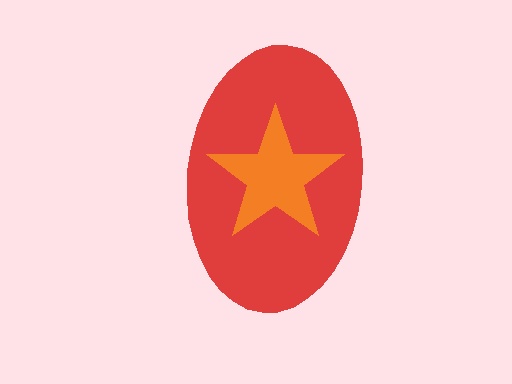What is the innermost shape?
The orange star.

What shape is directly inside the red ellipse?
The orange star.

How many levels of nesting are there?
2.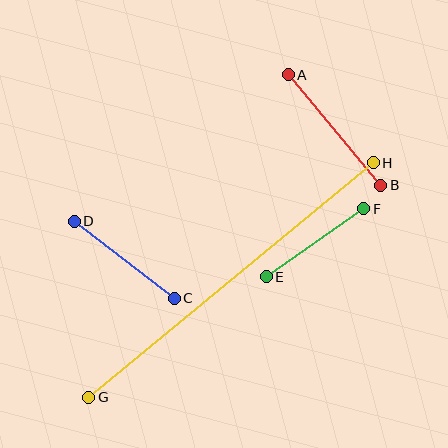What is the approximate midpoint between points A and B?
The midpoint is at approximately (335, 130) pixels.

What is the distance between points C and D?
The distance is approximately 126 pixels.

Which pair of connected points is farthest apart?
Points G and H are farthest apart.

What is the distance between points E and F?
The distance is approximately 119 pixels.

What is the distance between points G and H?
The distance is approximately 369 pixels.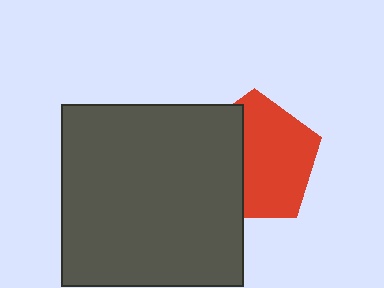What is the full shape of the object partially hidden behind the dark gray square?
The partially hidden object is a red pentagon.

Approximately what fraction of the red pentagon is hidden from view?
Roughly 39% of the red pentagon is hidden behind the dark gray square.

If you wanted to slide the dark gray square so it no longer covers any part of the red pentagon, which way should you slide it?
Slide it left — that is the most direct way to separate the two shapes.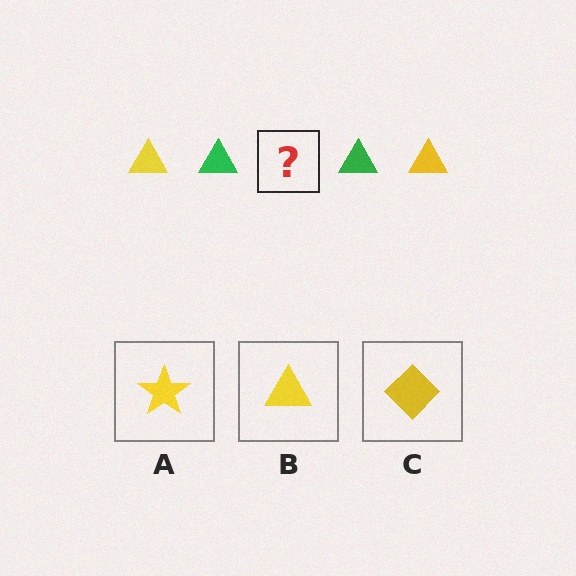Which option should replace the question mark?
Option B.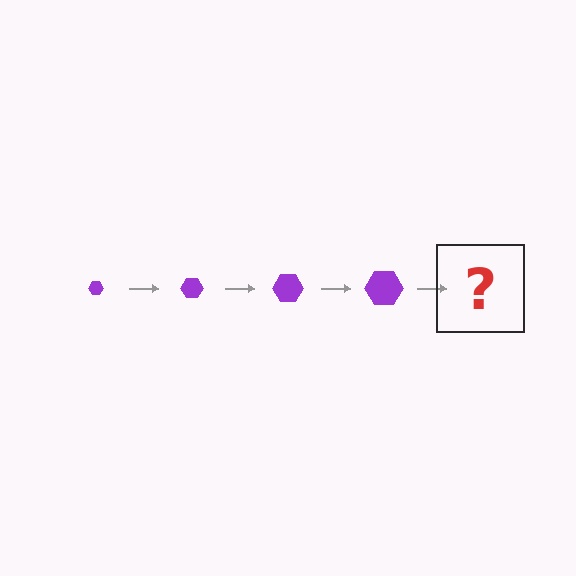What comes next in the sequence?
The next element should be a purple hexagon, larger than the previous one.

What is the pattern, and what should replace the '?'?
The pattern is that the hexagon gets progressively larger each step. The '?' should be a purple hexagon, larger than the previous one.